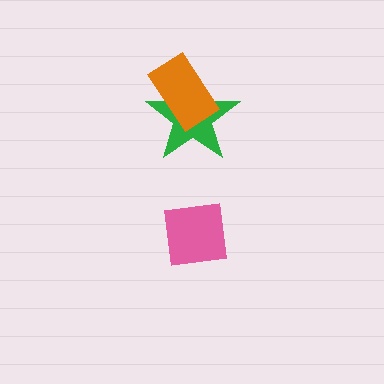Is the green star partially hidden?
Yes, it is partially covered by another shape.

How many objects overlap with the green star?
1 object overlaps with the green star.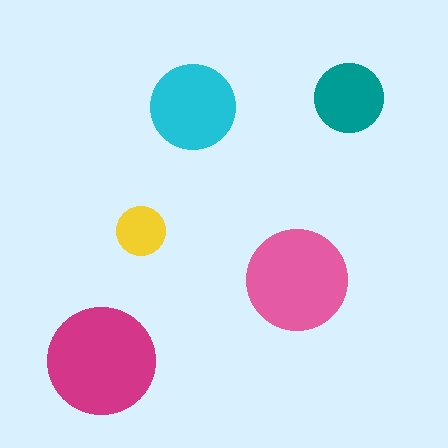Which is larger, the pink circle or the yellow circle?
The pink one.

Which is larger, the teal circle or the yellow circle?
The teal one.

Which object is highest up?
The teal circle is topmost.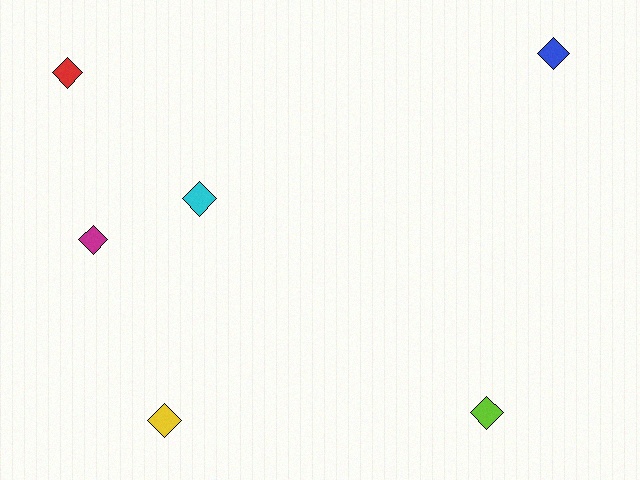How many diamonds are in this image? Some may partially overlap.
There are 6 diamonds.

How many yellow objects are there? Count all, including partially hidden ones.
There is 1 yellow object.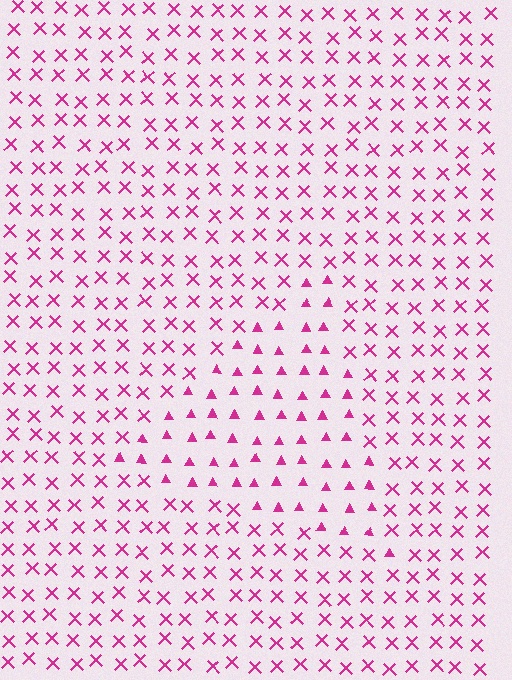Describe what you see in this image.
The image is filled with small magenta elements arranged in a uniform grid. A triangle-shaped region contains triangles, while the surrounding area contains X marks. The boundary is defined purely by the change in element shape.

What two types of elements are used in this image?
The image uses triangles inside the triangle region and X marks outside it.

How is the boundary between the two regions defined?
The boundary is defined by a change in element shape: triangles inside vs. X marks outside. All elements share the same color and spacing.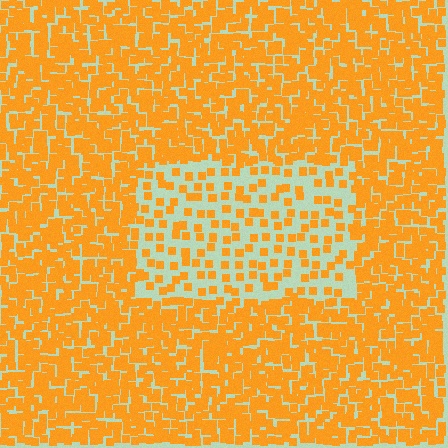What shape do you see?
I see a rectangle.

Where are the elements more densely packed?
The elements are more densely packed outside the rectangle boundary.